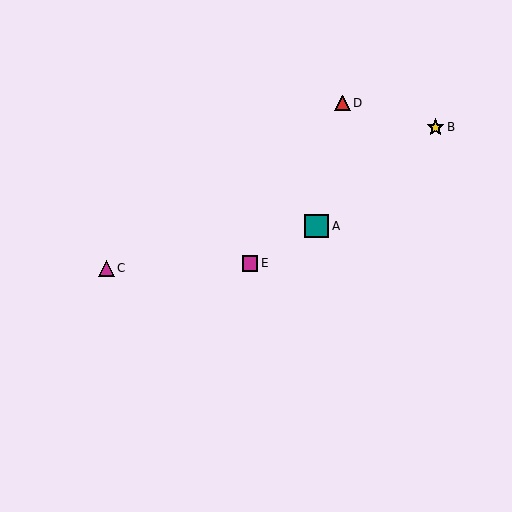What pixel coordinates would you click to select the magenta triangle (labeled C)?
Click at (107, 268) to select the magenta triangle C.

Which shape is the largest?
The teal square (labeled A) is the largest.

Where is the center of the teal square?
The center of the teal square is at (317, 226).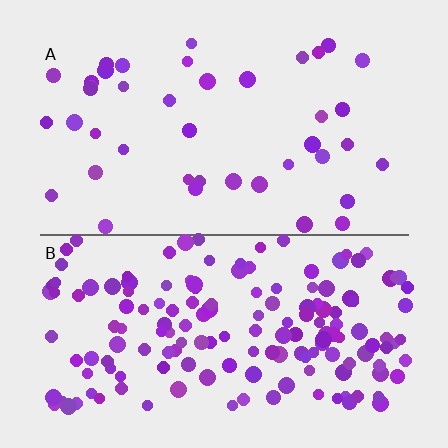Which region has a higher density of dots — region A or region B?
B (the bottom).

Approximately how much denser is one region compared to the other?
Approximately 3.8× — region B over region A.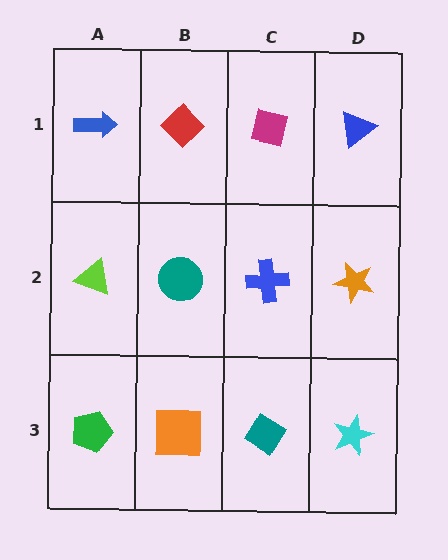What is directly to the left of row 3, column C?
An orange square.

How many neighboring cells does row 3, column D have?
2.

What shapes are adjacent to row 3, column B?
A teal circle (row 2, column B), a green pentagon (row 3, column A), a teal diamond (row 3, column C).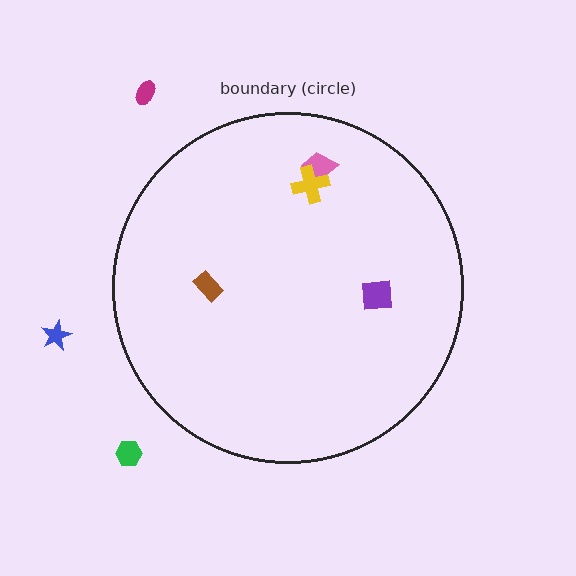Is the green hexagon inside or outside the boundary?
Outside.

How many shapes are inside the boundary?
4 inside, 3 outside.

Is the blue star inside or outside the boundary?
Outside.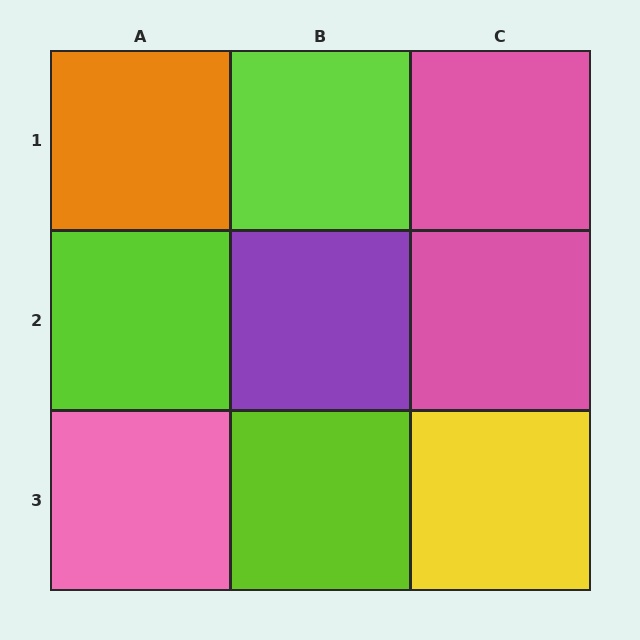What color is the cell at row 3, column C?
Yellow.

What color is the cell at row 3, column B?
Lime.